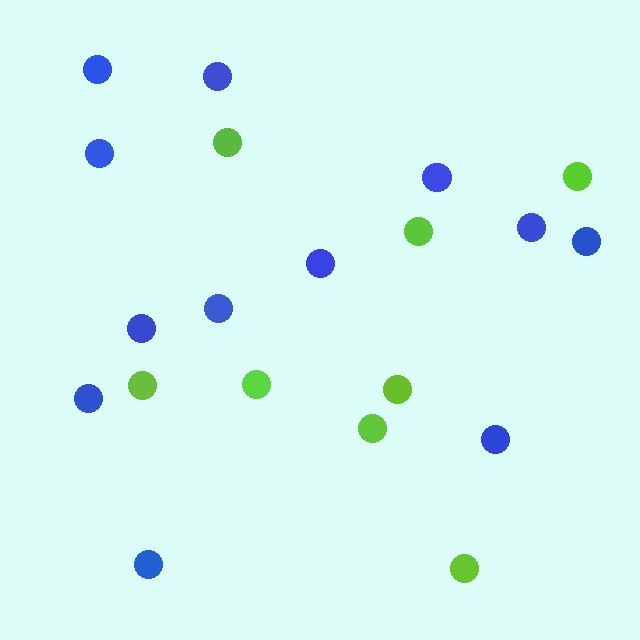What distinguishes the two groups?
There are 2 groups: one group of blue circles (12) and one group of lime circles (8).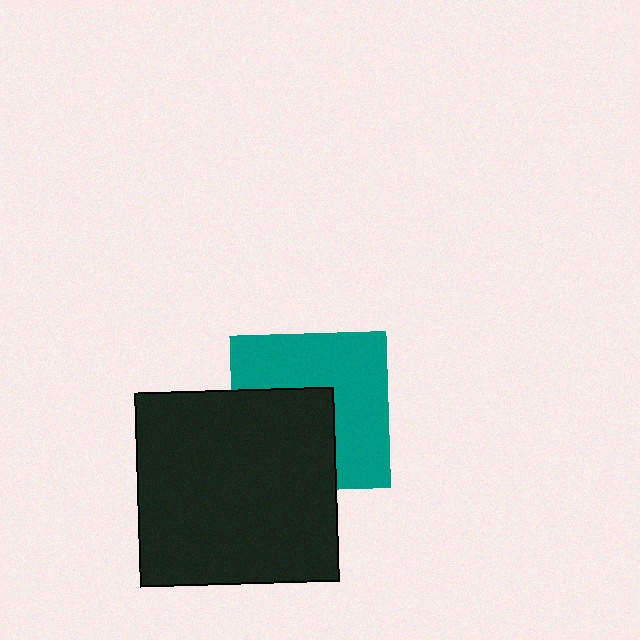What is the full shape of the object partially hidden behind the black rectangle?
The partially hidden object is a teal square.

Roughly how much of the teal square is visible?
About half of it is visible (roughly 57%).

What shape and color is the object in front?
The object in front is a black rectangle.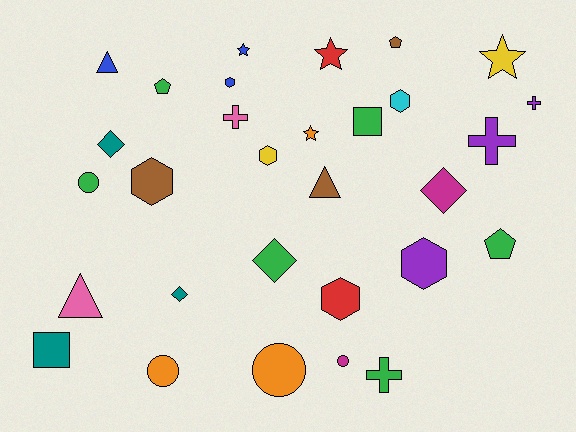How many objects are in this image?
There are 30 objects.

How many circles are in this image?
There are 4 circles.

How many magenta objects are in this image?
There are 2 magenta objects.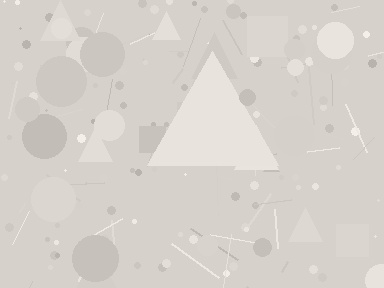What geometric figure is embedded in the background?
A triangle is embedded in the background.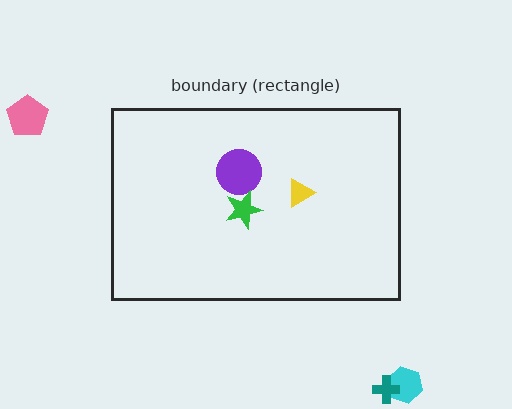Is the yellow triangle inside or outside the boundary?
Inside.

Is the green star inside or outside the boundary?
Inside.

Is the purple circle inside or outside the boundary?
Inside.